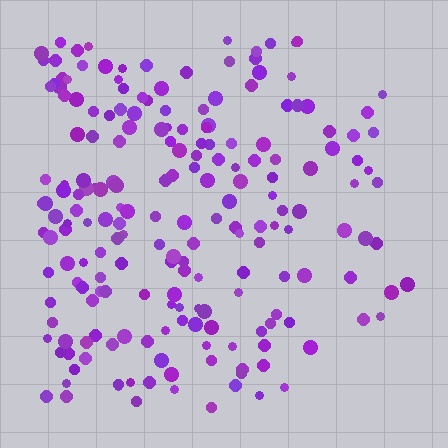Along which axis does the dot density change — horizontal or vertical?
Horizontal.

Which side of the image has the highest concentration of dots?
The left.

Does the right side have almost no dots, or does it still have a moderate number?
Still a moderate number, just noticeably fewer than the left.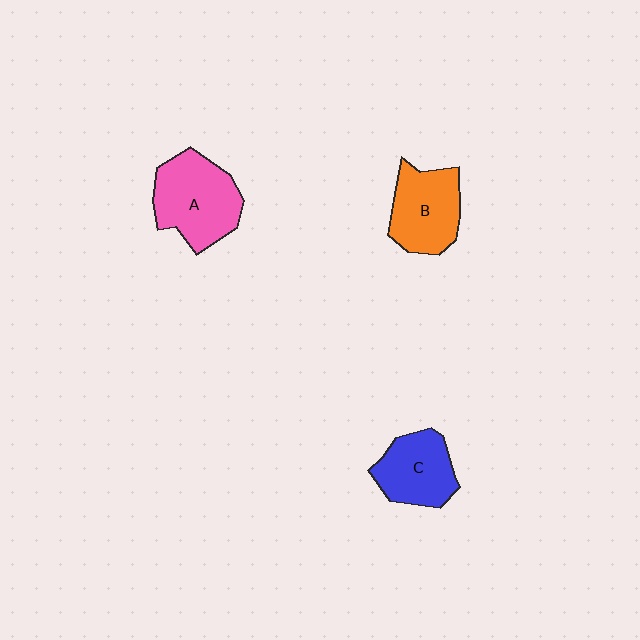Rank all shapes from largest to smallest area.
From largest to smallest: A (pink), B (orange), C (blue).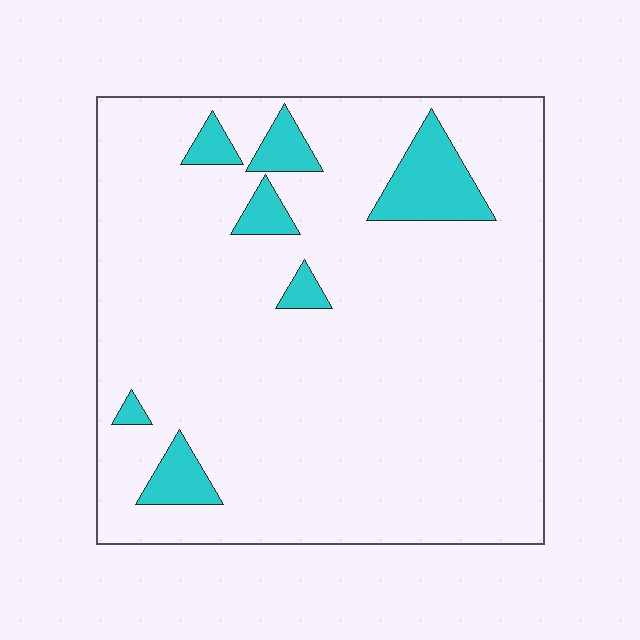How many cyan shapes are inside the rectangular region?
7.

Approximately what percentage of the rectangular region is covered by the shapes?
Approximately 10%.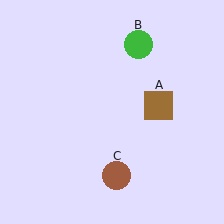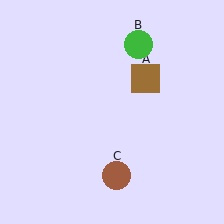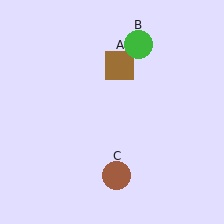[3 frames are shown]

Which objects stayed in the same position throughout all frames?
Green circle (object B) and brown circle (object C) remained stationary.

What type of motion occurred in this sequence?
The brown square (object A) rotated counterclockwise around the center of the scene.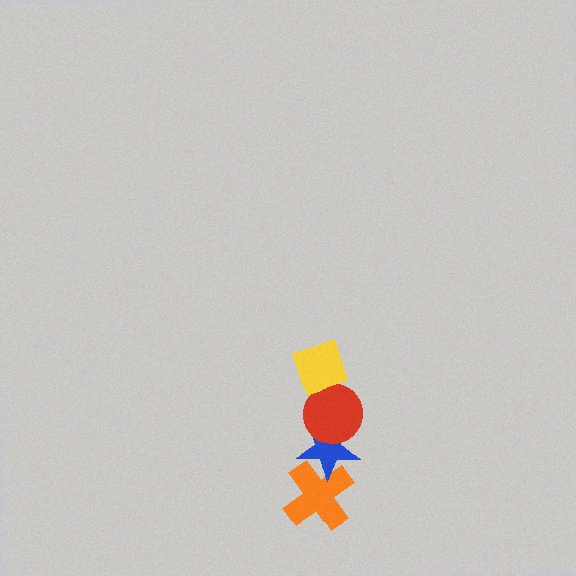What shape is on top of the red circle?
The yellow diamond is on top of the red circle.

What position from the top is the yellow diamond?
The yellow diamond is 1st from the top.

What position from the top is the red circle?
The red circle is 2nd from the top.